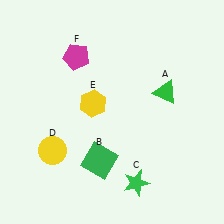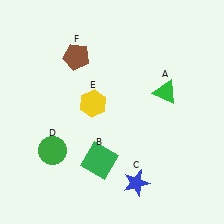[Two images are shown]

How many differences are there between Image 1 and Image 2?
There are 3 differences between the two images.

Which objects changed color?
C changed from green to blue. D changed from yellow to green. F changed from magenta to brown.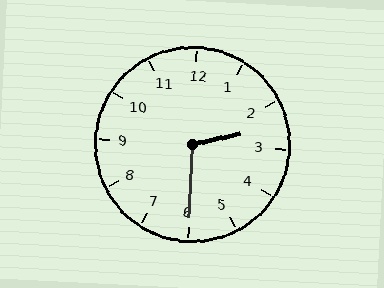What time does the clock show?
2:30.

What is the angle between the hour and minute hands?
Approximately 105 degrees.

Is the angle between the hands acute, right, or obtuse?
It is obtuse.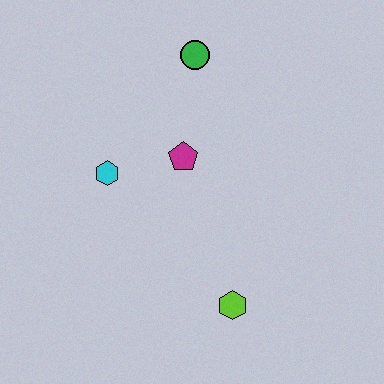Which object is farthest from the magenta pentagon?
The lime hexagon is farthest from the magenta pentagon.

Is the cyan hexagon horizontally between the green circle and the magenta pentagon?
No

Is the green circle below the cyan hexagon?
No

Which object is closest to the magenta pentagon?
The cyan hexagon is closest to the magenta pentagon.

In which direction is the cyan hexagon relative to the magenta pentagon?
The cyan hexagon is to the left of the magenta pentagon.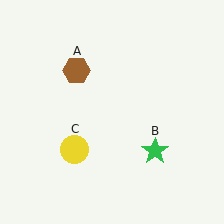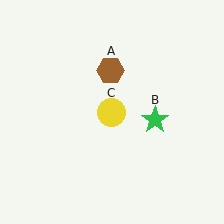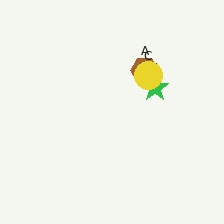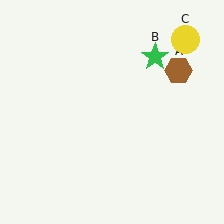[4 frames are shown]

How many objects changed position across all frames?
3 objects changed position: brown hexagon (object A), green star (object B), yellow circle (object C).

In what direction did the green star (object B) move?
The green star (object B) moved up.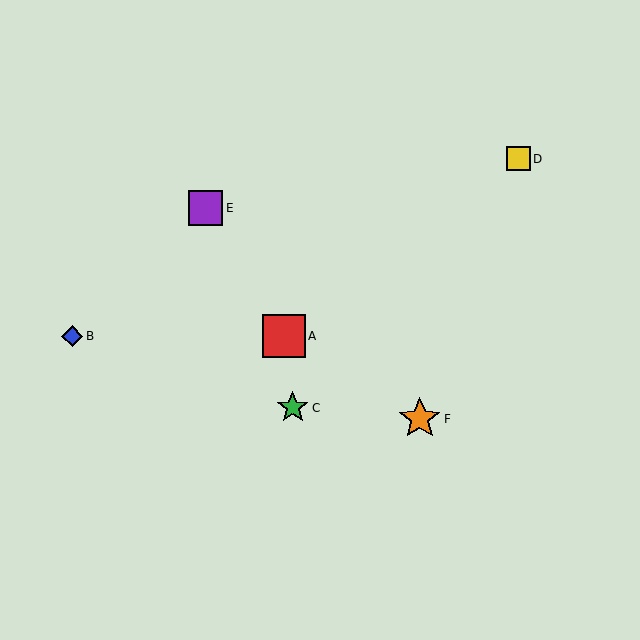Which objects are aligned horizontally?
Objects A, B are aligned horizontally.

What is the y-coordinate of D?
Object D is at y≈159.